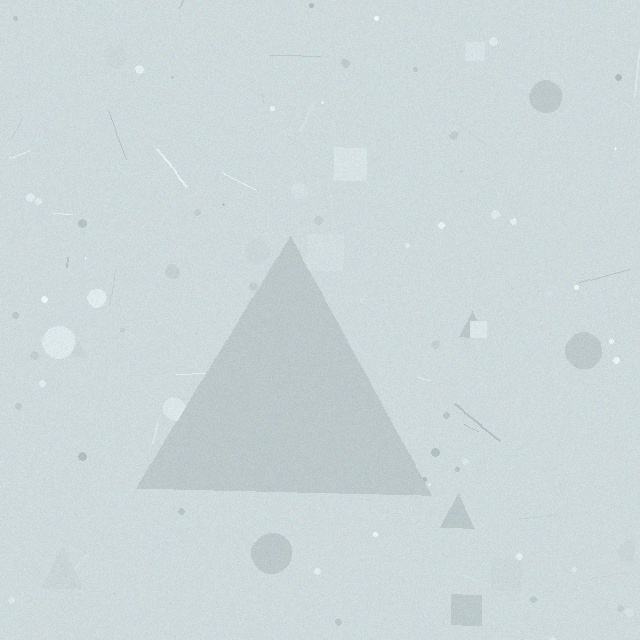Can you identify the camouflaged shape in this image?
The camouflaged shape is a triangle.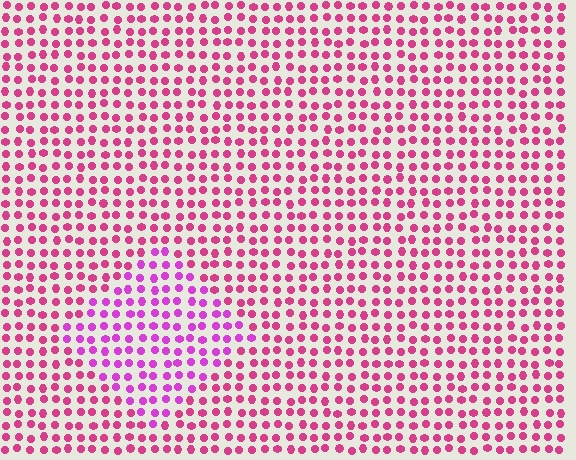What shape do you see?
I see a diamond.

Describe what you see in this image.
The image is filled with small magenta elements in a uniform arrangement. A diamond-shaped region is visible where the elements are tinted to a slightly different hue, forming a subtle color boundary.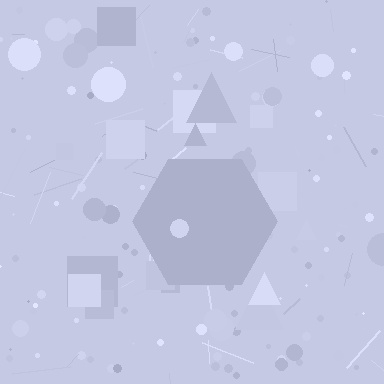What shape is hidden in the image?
A hexagon is hidden in the image.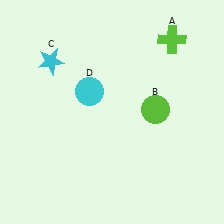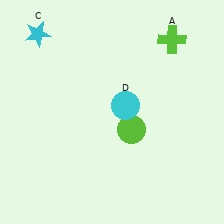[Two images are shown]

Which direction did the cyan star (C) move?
The cyan star (C) moved up.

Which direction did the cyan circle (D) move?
The cyan circle (D) moved right.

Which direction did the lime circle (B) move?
The lime circle (B) moved left.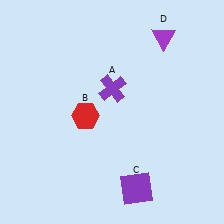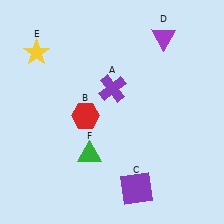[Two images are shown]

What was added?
A yellow star (E), a green triangle (F) were added in Image 2.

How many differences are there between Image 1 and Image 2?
There are 2 differences between the two images.